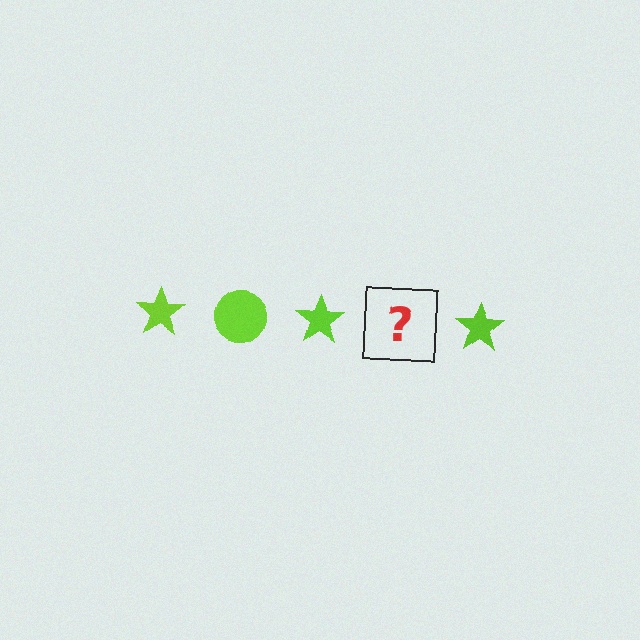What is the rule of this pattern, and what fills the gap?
The rule is that the pattern cycles through star, circle shapes in lime. The gap should be filled with a lime circle.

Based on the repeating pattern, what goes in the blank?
The blank should be a lime circle.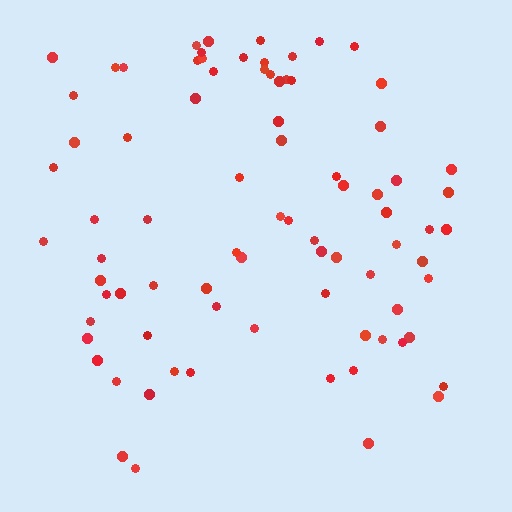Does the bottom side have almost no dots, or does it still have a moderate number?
Still a moderate number, just noticeably fewer than the top.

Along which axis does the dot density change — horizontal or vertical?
Vertical.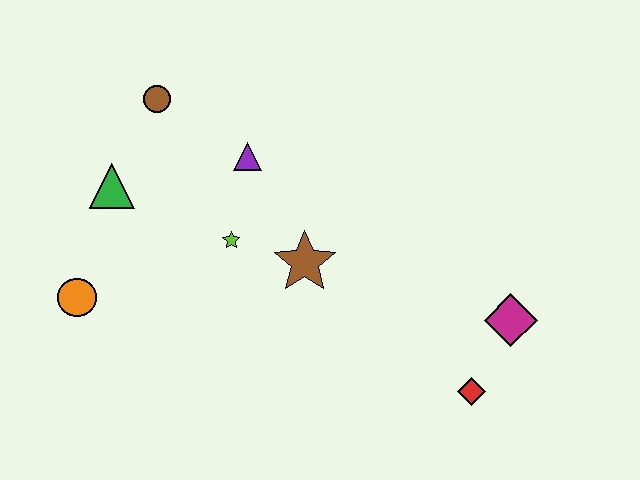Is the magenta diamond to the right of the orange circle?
Yes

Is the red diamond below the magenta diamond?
Yes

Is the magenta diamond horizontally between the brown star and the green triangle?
No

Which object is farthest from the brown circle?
The red diamond is farthest from the brown circle.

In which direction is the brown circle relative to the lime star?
The brown circle is above the lime star.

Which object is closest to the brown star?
The lime star is closest to the brown star.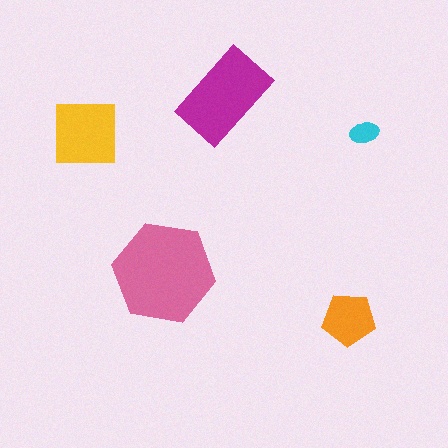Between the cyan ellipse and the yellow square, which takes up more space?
The yellow square.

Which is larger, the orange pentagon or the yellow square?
The yellow square.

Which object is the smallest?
The cyan ellipse.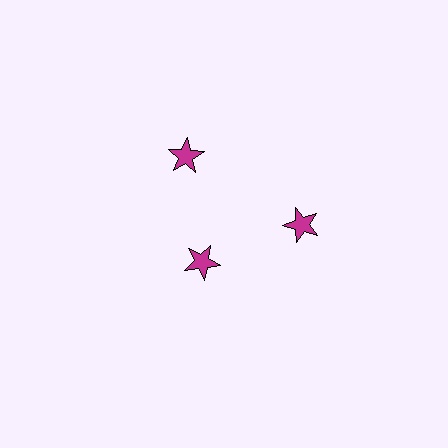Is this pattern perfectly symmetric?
No. The 3 magenta stars are arranged in a ring, but one element near the 7 o'clock position is pulled inward toward the center, breaking the 3-fold rotational symmetry.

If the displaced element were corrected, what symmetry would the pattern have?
It would have 3-fold rotational symmetry — the pattern would map onto itself every 120 degrees.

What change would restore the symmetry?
The symmetry would be restored by moving it outward, back onto the ring so that all 3 stars sit at equal angles and equal distance from the center.